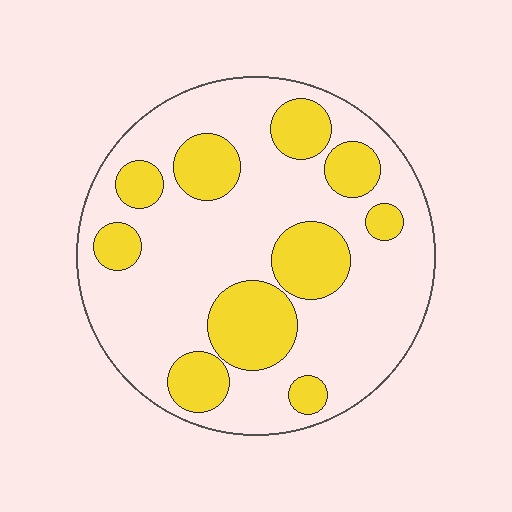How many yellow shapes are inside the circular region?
10.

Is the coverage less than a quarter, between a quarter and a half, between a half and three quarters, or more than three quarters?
Between a quarter and a half.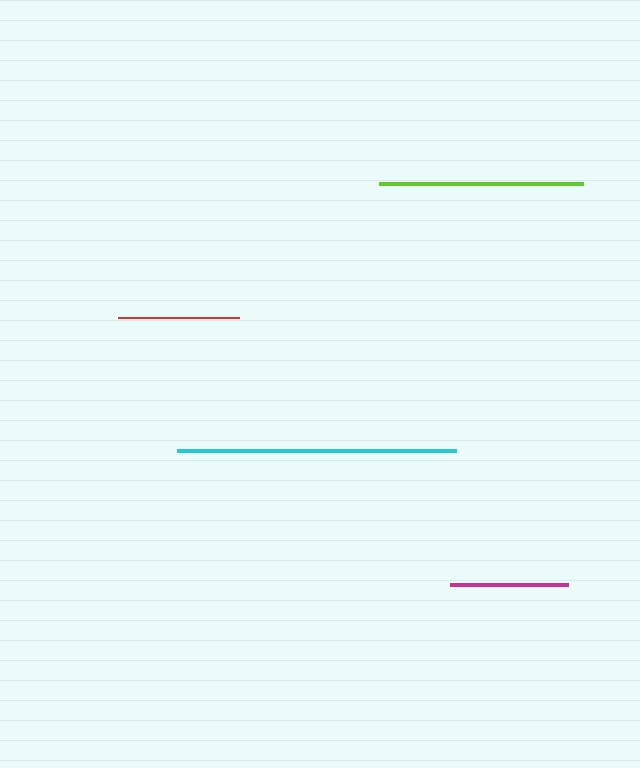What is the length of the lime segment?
The lime segment is approximately 203 pixels long.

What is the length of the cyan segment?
The cyan segment is approximately 279 pixels long.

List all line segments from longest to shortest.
From longest to shortest: cyan, lime, red, magenta.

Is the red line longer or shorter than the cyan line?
The cyan line is longer than the red line.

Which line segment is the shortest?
The magenta line is the shortest at approximately 118 pixels.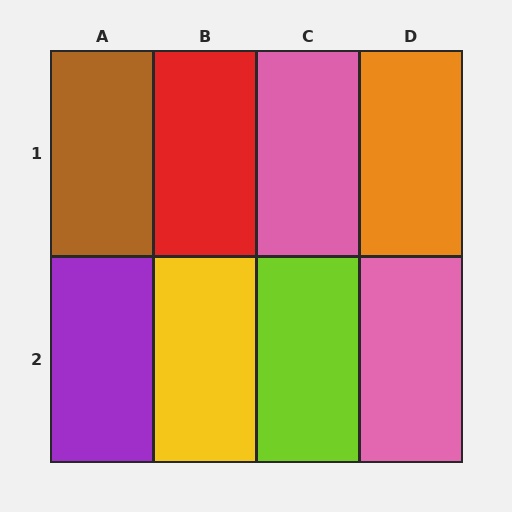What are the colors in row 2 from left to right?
Purple, yellow, lime, pink.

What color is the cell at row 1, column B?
Red.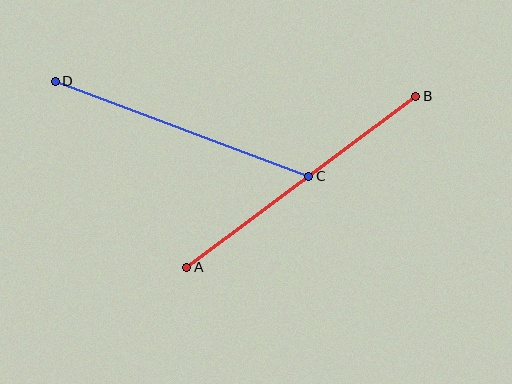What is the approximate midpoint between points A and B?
The midpoint is at approximately (301, 182) pixels.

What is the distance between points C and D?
The distance is approximately 271 pixels.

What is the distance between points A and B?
The distance is approximately 286 pixels.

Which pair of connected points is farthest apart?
Points A and B are farthest apart.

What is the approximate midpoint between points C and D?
The midpoint is at approximately (182, 129) pixels.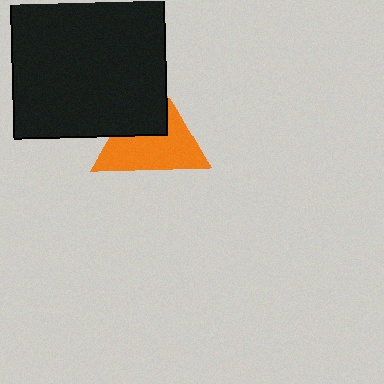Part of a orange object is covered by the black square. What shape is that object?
It is a triangle.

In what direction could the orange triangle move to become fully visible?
The orange triangle could move toward the lower-right. That would shift it out from behind the black square entirely.